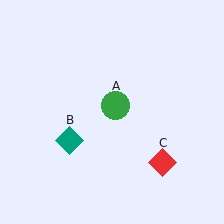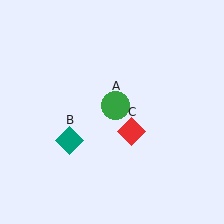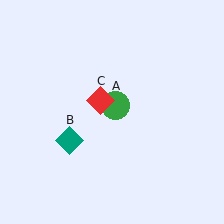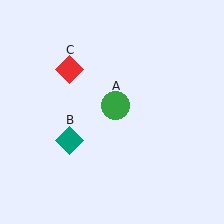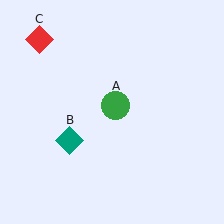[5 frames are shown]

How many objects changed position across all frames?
1 object changed position: red diamond (object C).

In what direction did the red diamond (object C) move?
The red diamond (object C) moved up and to the left.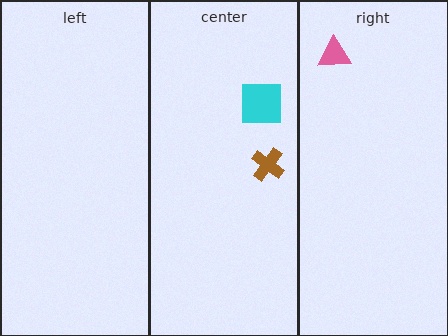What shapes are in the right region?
The pink triangle.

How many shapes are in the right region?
1.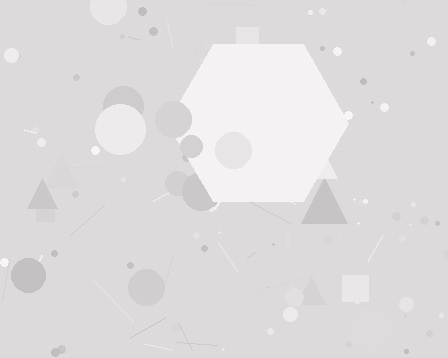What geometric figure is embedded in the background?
A hexagon is embedded in the background.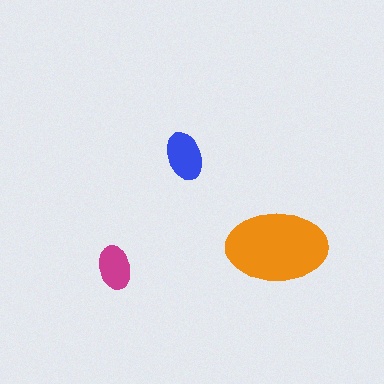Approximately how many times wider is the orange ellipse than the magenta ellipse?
About 2.5 times wider.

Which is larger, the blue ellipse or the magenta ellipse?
The blue one.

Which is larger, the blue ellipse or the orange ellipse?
The orange one.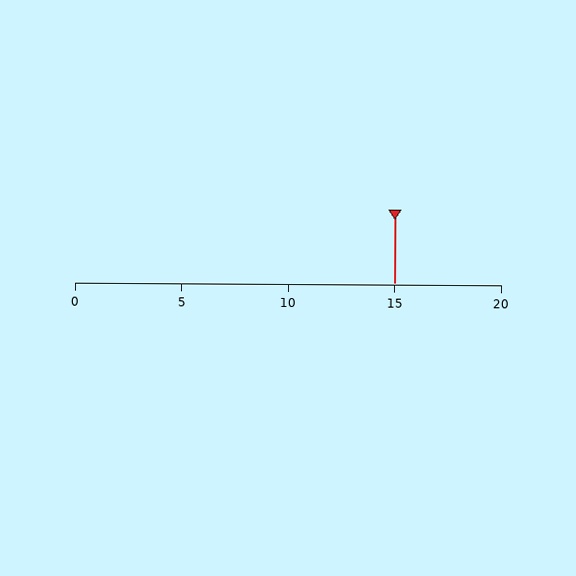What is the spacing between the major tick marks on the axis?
The major ticks are spaced 5 apart.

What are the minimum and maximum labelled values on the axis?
The axis runs from 0 to 20.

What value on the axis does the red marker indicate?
The marker indicates approximately 15.